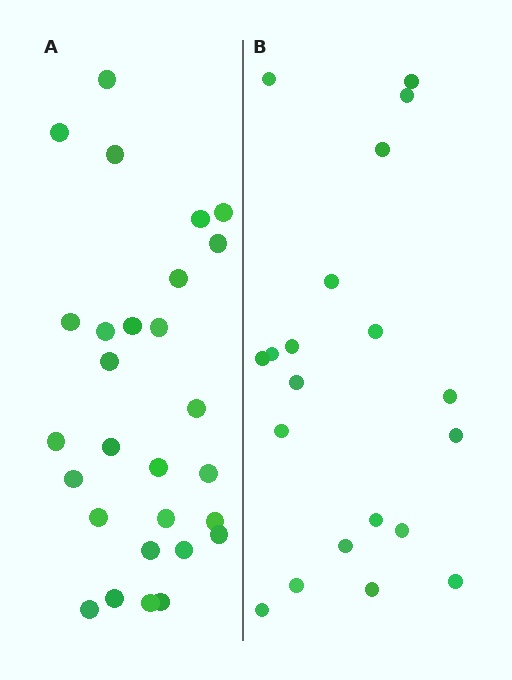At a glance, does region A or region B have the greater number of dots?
Region A (the left region) has more dots.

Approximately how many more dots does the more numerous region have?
Region A has roughly 8 or so more dots than region B.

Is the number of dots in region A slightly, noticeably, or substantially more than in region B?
Region A has noticeably more, but not dramatically so. The ratio is roughly 1.4 to 1.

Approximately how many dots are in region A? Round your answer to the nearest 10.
About 30 dots. (The exact count is 28, which rounds to 30.)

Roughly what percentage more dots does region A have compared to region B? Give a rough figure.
About 40% more.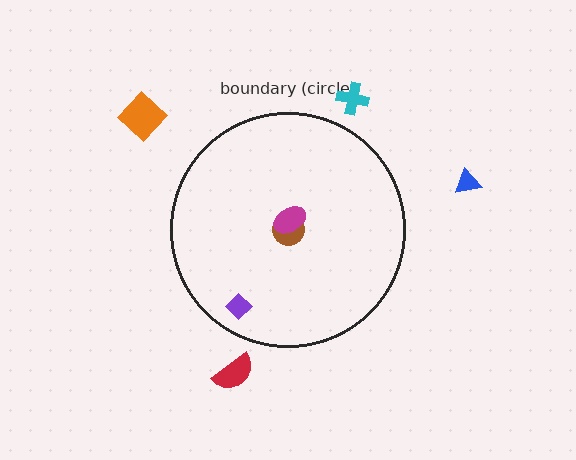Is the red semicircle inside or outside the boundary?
Outside.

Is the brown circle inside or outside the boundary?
Inside.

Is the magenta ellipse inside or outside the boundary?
Inside.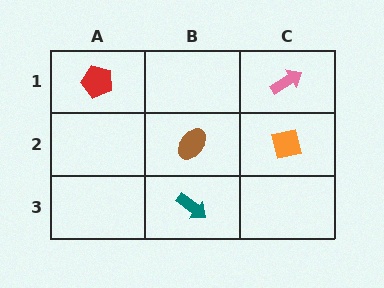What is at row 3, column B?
A teal arrow.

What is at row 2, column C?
An orange square.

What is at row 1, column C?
A pink arrow.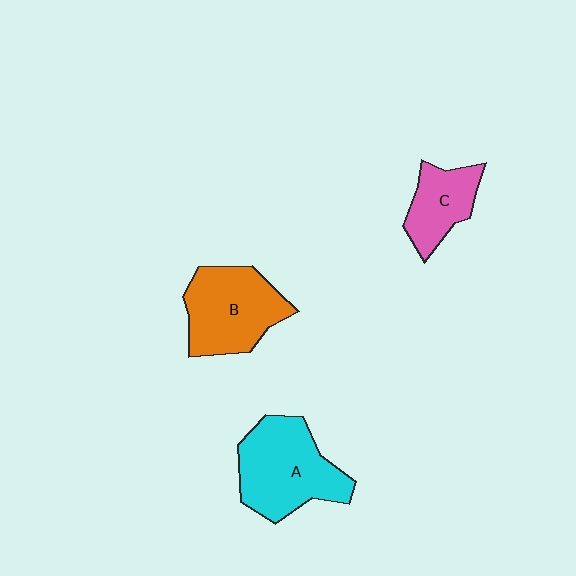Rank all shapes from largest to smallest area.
From largest to smallest: A (cyan), B (orange), C (pink).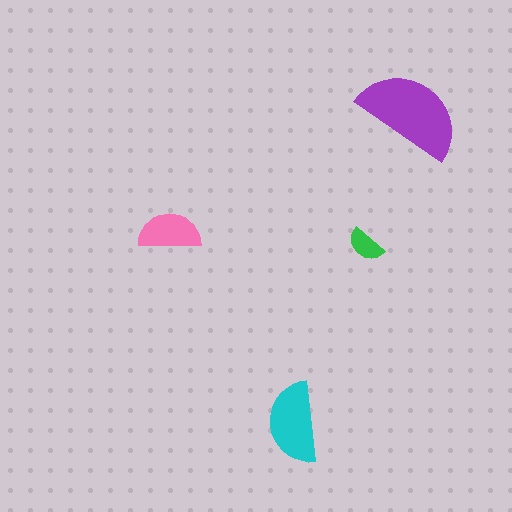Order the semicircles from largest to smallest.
the purple one, the cyan one, the pink one, the green one.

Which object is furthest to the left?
The pink semicircle is leftmost.